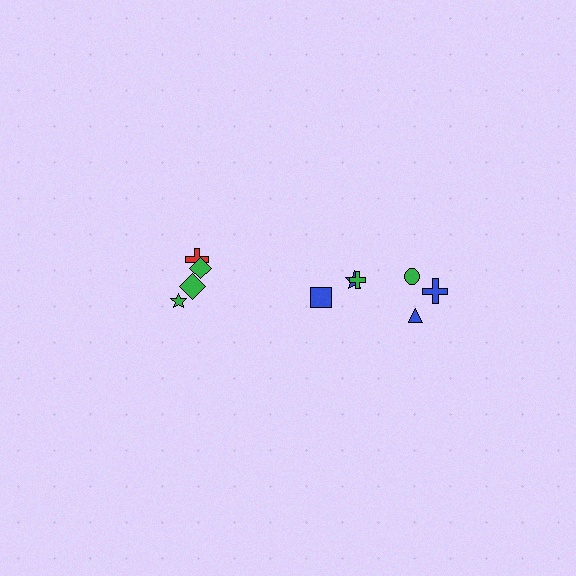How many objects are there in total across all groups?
There are 10 objects.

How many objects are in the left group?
There are 4 objects.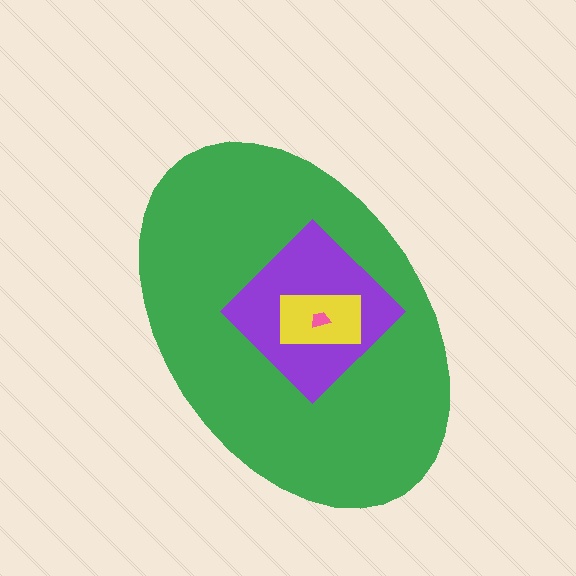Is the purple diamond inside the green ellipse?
Yes.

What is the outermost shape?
The green ellipse.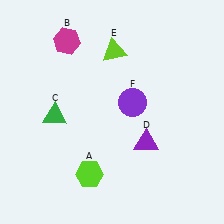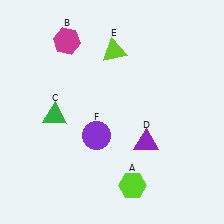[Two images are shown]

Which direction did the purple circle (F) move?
The purple circle (F) moved left.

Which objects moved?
The objects that moved are: the lime hexagon (A), the purple circle (F).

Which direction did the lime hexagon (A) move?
The lime hexagon (A) moved right.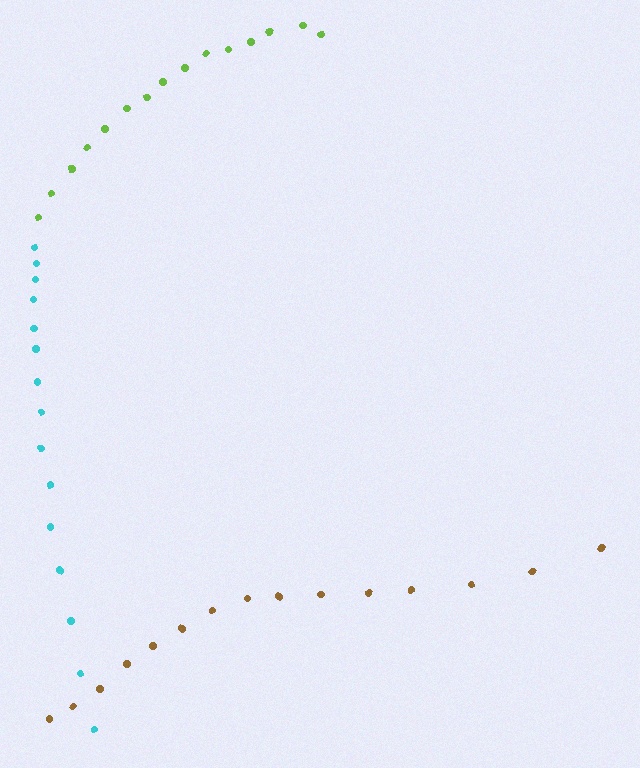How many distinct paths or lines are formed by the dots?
There are 3 distinct paths.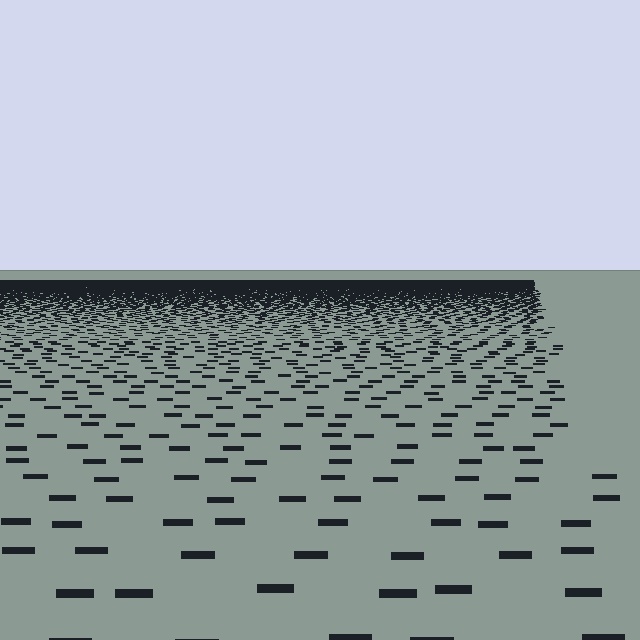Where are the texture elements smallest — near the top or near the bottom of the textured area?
Near the top.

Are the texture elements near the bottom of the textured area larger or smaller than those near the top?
Larger. Near the bottom, elements are closer to the viewer and appear at a bigger on-screen size.